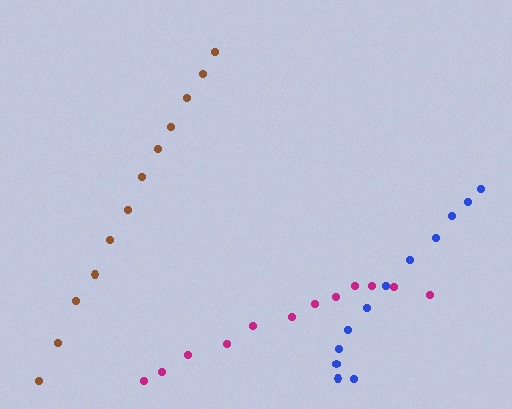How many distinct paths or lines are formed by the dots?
There are 3 distinct paths.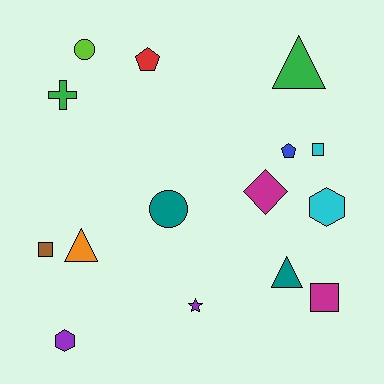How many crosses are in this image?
There is 1 cross.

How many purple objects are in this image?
There are 2 purple objects.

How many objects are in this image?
There are 15 objects.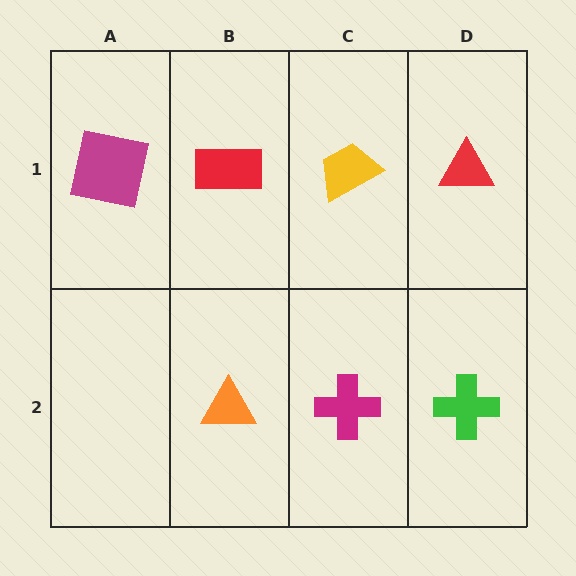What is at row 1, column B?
A red rectangle.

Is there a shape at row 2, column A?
No, that cell is empty.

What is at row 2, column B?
An orange triangle.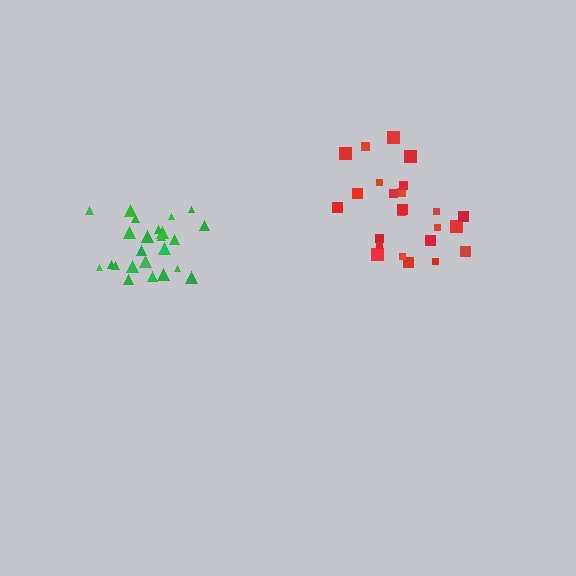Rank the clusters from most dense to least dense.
green, red.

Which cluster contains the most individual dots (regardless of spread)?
Green (25).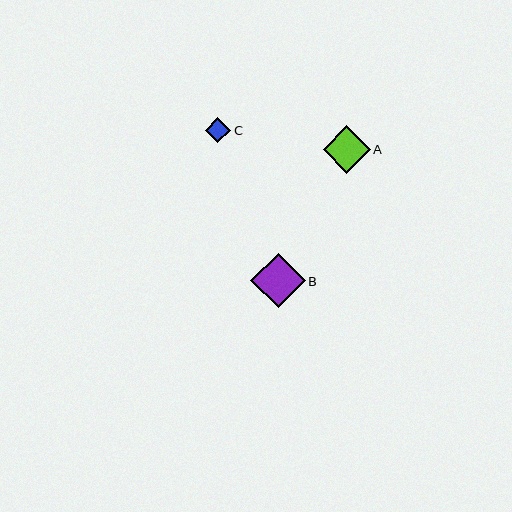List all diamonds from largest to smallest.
From largest to smallest: B, A, C.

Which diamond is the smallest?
Diamond C is the smallest with a size of approximately 25 pixels.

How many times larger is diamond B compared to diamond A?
Diamond B is approximately 1.1 times the size of diamond A.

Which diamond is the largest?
Diamond B is the largest with a size of approximately 54 pixels.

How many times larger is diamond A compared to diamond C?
Diamond A is approximately 1.9 times the size of diamond C.